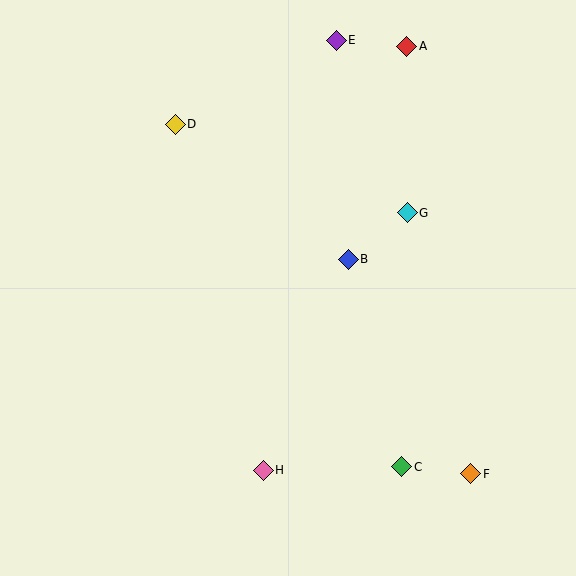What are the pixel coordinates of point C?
Point C is at (402, 467).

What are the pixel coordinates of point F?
Point F is at (471, 474).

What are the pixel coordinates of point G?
Point G is at (407, 213).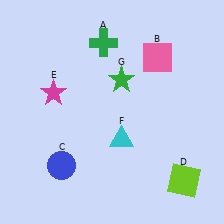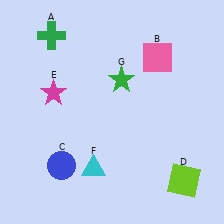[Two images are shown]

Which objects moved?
The objects that moved are: the green cross (A), the cyan triangle (F).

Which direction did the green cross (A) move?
The green cross (A) moved left.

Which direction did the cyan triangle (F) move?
The cyan triangle (F) moved down.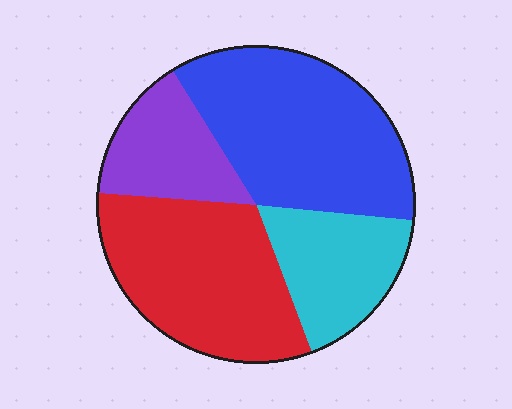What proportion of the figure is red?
Red takes up between a sixth and a third of the figure.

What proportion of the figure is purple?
Purple covers roughly 15% of the figure.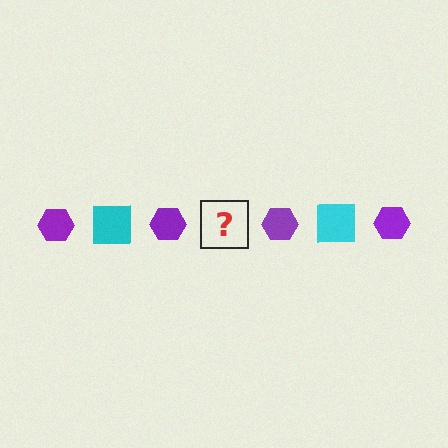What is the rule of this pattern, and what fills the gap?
The rule is that the pattern alternates between purple hexagon and cyan square. The gap should be filled with a cyan square.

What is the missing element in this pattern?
The missing element is a cyan square.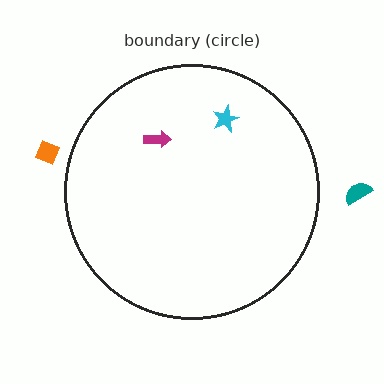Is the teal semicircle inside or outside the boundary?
Outside.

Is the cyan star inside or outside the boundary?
Inside.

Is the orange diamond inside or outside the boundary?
Outside.